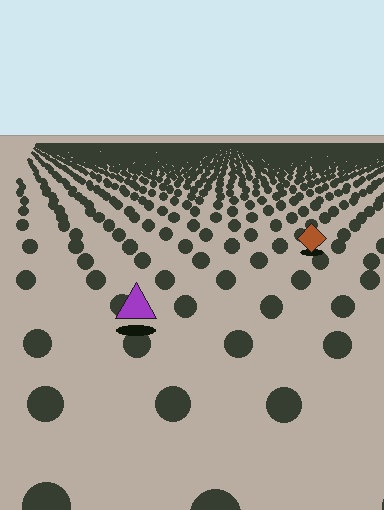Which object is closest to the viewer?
The purple triangle is closest. The texture marks near it are larger and more spread out.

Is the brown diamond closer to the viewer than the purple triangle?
No. The purple triangle is closer — you can tell from the texture gradient: the ground texture is coarser near it.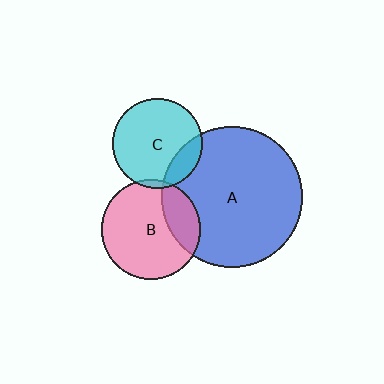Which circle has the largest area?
Circle A (blue).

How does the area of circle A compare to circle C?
Approximately 2.5 times.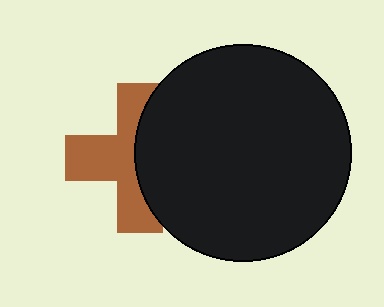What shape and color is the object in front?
The object in front is a black circle.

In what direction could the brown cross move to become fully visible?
The brown cross could move left. That would shift it out from behind the black circle entirely.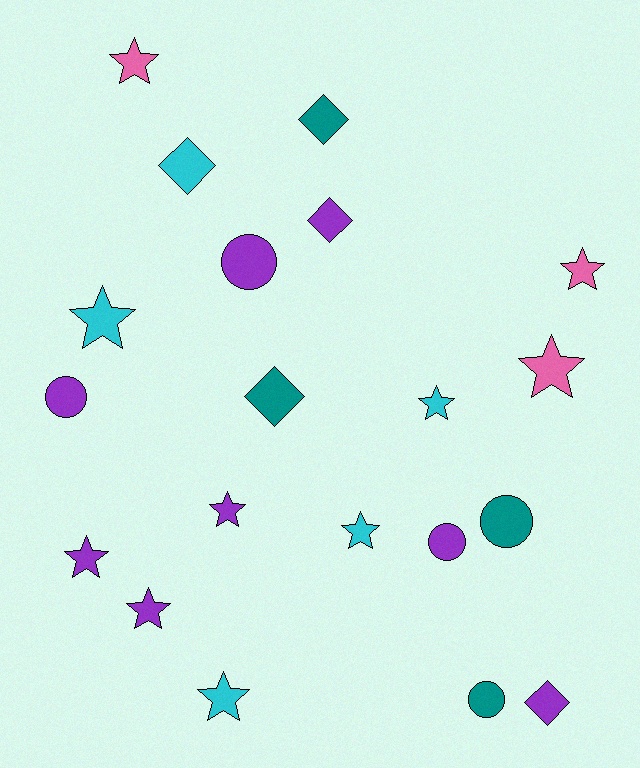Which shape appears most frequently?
Star, with 10 objects.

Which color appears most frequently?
Purple, with 8 objects.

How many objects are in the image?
There are 20 objects.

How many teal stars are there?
There are no teal stars.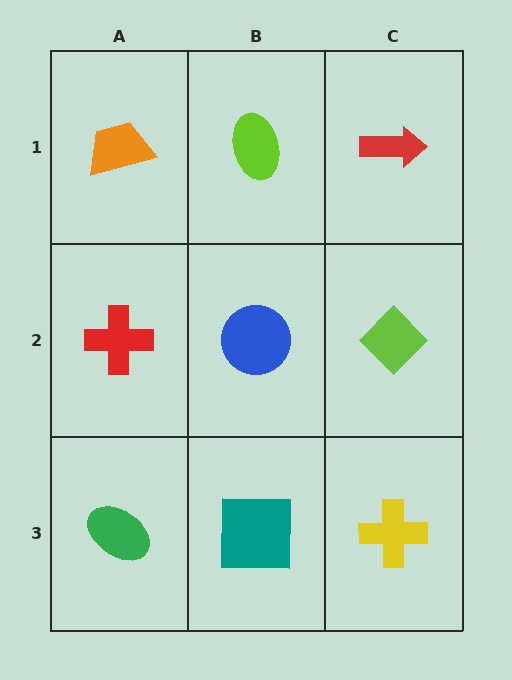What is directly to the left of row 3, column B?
A green ellipse.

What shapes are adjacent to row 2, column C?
A red arrow (row 1, column C), a yellow cross (row 3, column C), a blue circle (row 2, column B).